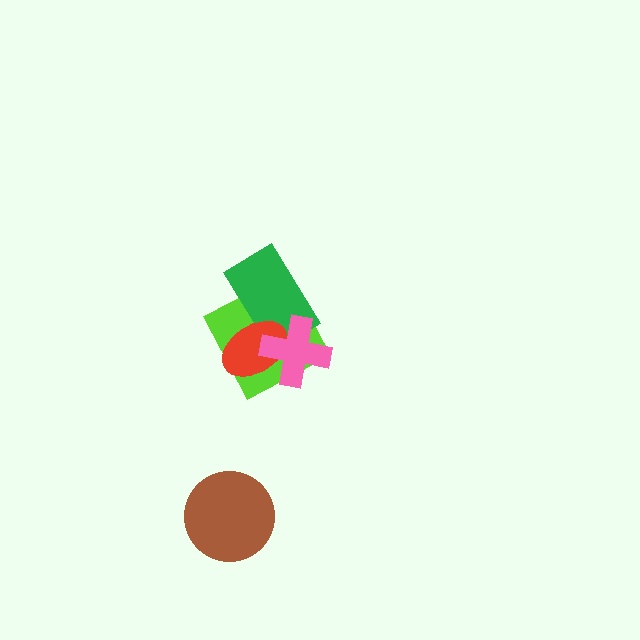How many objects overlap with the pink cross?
3 objects overlap with the pink cross.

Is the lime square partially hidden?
Yes, it is partially covered by another shape.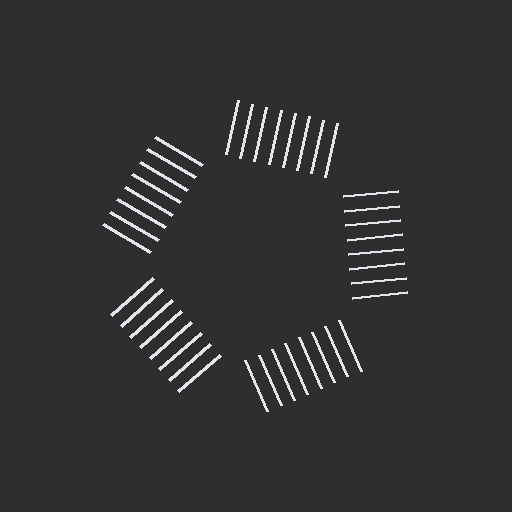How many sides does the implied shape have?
5 sides — the line-ends trace a pentagon.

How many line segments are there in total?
40 — 8 along each of the 5 edges.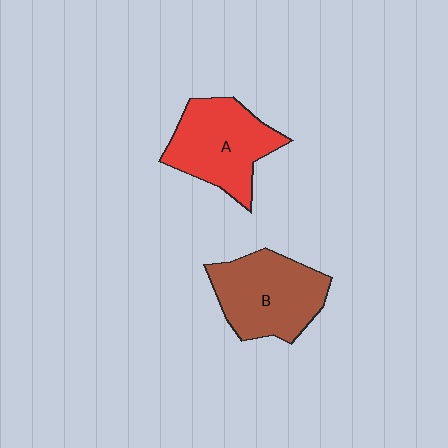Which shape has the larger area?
Shape B (brown).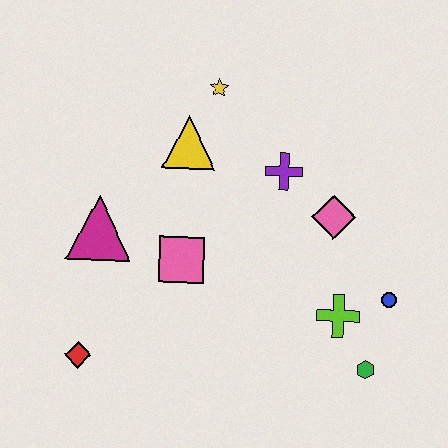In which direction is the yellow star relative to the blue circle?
The yellow star is above the blue circle.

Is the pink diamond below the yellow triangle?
Yes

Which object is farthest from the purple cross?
The red diamond is farthest from the purple cross.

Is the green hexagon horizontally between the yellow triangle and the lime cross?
No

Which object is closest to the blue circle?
The lime cross is closest to the blue circle.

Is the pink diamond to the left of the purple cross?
No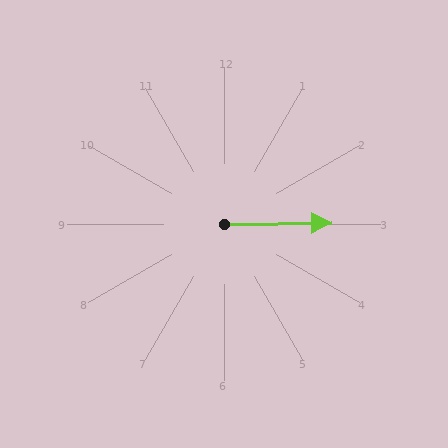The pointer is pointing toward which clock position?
Roughly 3 o'clock.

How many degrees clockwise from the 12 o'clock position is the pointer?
Approximately 89 degrees.